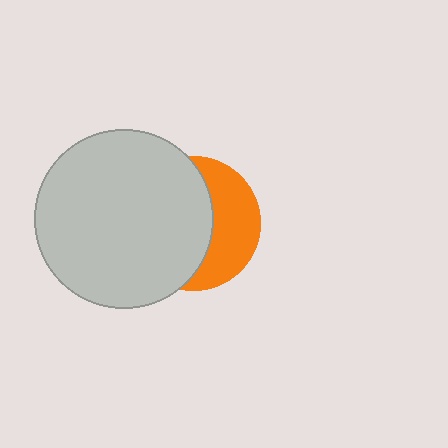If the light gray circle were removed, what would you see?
You would see the complete orange circle.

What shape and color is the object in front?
The object in front is a light gray circle.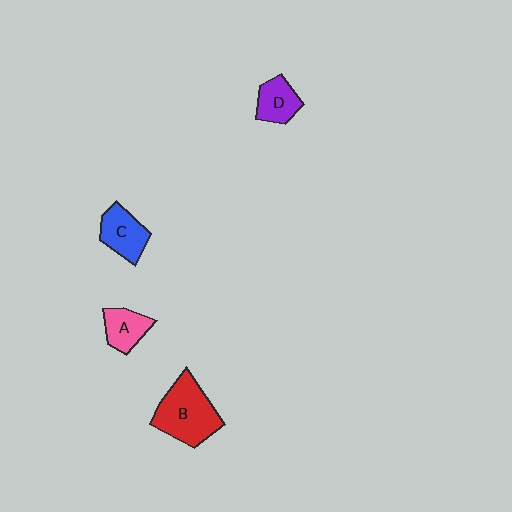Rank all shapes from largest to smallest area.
From largest to smallest: B (red), C (blue), A (pink), D (purple).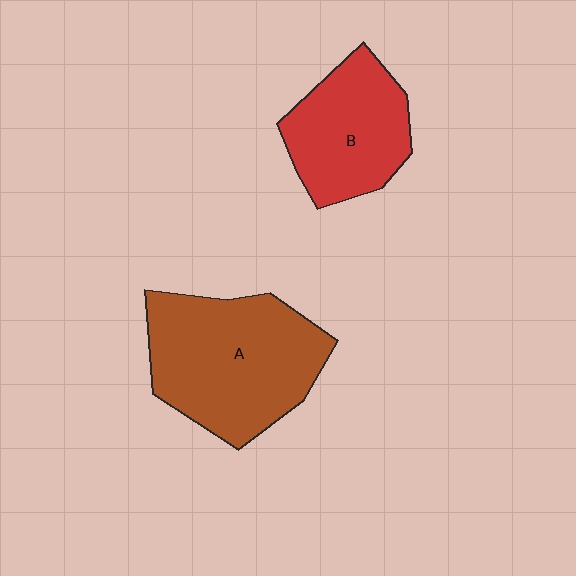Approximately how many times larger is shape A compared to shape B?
Approximately 1.5 times.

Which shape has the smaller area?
Shape B (red).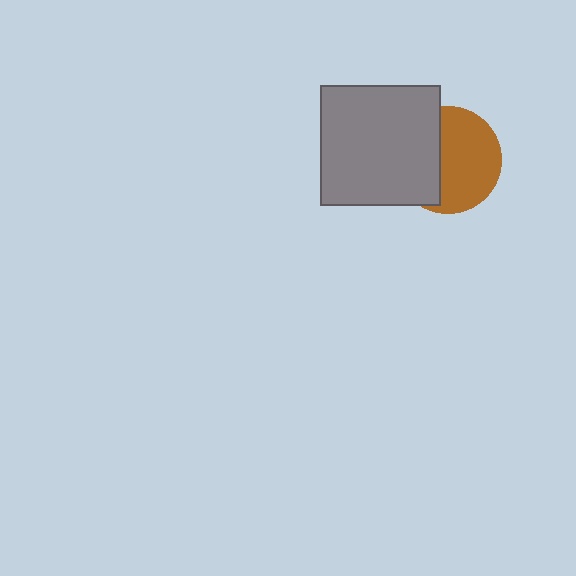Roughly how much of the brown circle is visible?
About half of it is visible (roughly 59%).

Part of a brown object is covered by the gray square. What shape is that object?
It is a circle.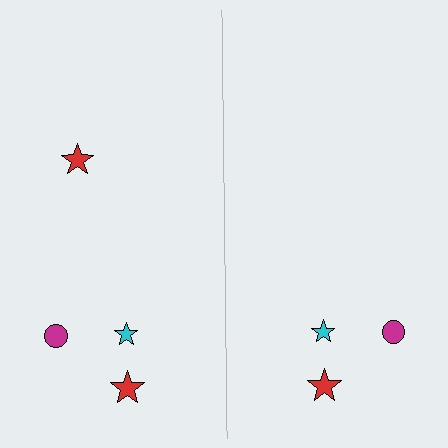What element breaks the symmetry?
A red star is missing from the right side.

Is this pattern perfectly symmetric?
No, the pattern is not perfectly symmetric. A red star is missing from the right side.